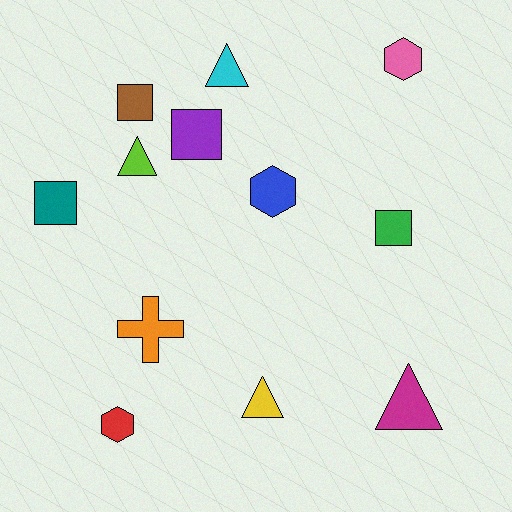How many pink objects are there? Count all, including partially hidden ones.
There is 1 pink object.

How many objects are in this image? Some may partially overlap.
There are 12 objects.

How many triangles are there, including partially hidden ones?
There are 4 triangles.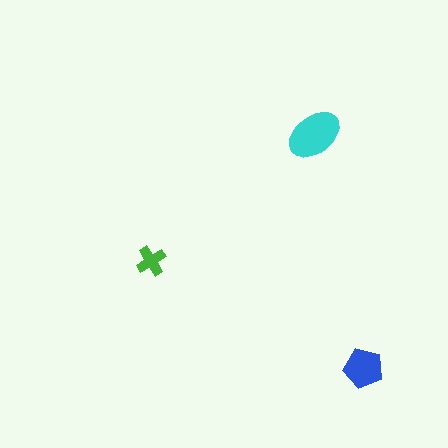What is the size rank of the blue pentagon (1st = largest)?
2nd.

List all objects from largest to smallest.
The cyan ellipse, the blue pentagon, the green cross.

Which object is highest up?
The cyan ellipse is topmost.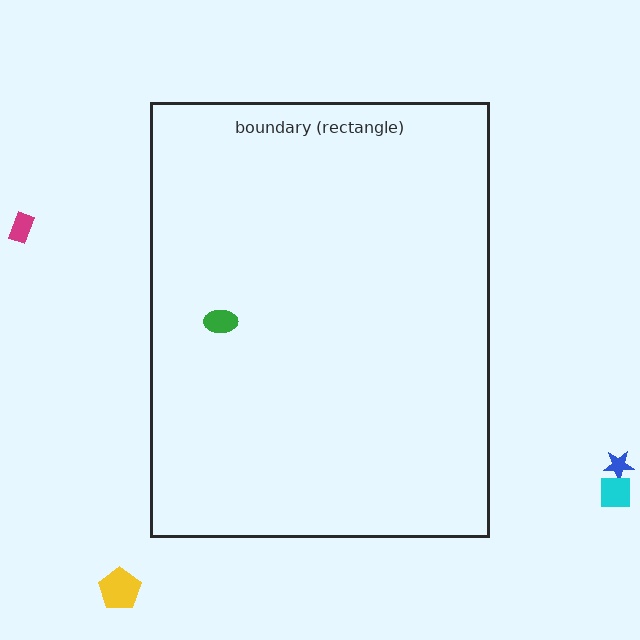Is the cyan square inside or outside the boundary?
Outside.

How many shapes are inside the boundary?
1 inside, 4 outside.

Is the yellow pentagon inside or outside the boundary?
Outside.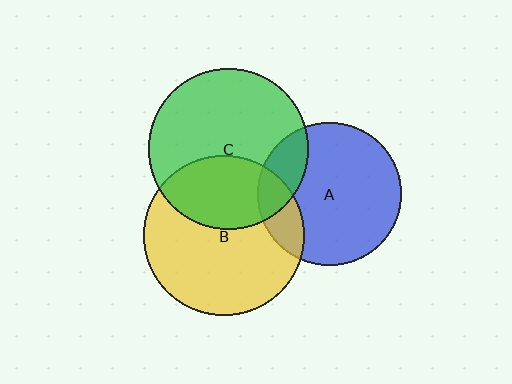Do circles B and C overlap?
Yes.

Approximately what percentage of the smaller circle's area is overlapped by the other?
Approximately 35%.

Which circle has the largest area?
Circle C (green).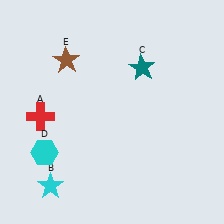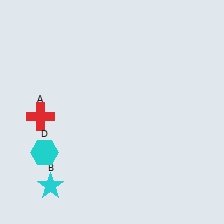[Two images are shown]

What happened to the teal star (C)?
The teal star (C) was removed in Image 2. It was in the top-right area of Image 1.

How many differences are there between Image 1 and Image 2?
There are 2 differences between the two images.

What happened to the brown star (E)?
The brown star (E) was removed in Image 2. It was in the top-left area of Image 1.